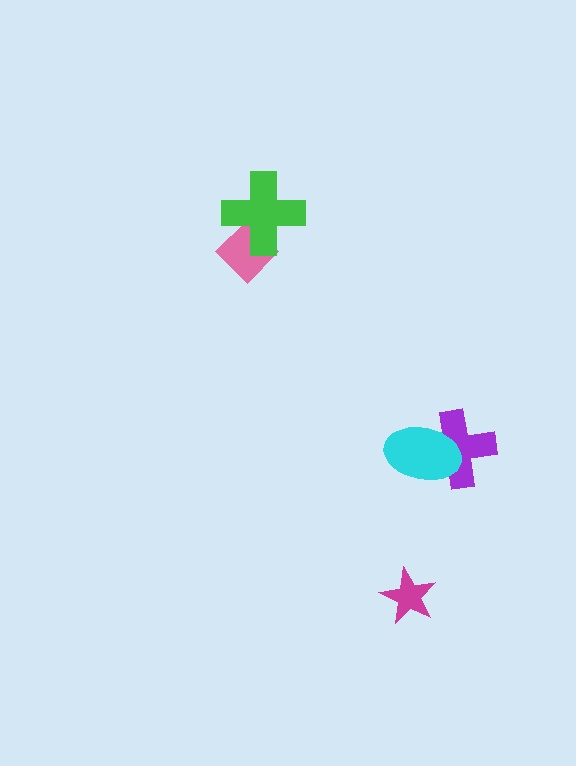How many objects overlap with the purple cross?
1 object overlaps with the purple cross.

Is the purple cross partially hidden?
Yes, it is partially covered by another shape.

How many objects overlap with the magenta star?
0 objects overlap with the magenta star.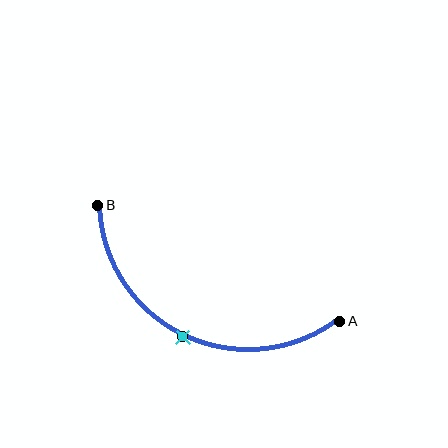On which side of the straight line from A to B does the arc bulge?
The arc bulges below the straight line connecting A and B.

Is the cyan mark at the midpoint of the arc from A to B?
Yes. The cyan mark lies on the arc at equal arc-length from both A and B — it is the arc midpoint.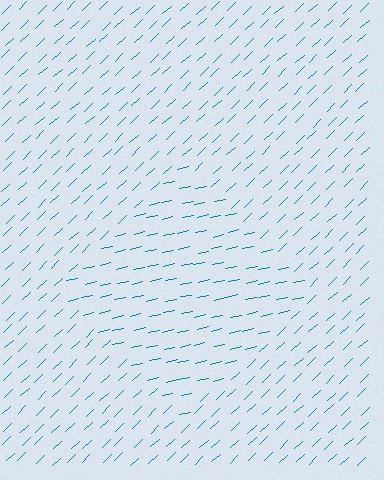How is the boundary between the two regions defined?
The boundary is defined purely by a change in line orientation (approximately 30 degrees difference). All lines are the same color and thickness.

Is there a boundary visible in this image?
Yes, there is a texture boundary formed by a change in line orientation.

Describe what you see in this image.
The image is filled with small teal line segments. A diamond region in the image has lines oriented differently from the surrounding lines, creating a visible texture boundary.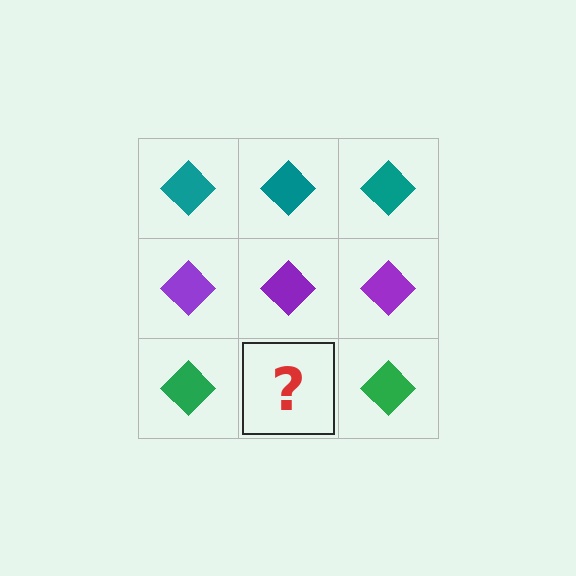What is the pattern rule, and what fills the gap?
The rule is that each row has a consistent color. The gap should be filled with a green diamond.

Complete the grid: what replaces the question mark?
The question mark should be replaced with a green diamond.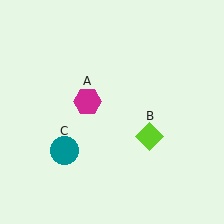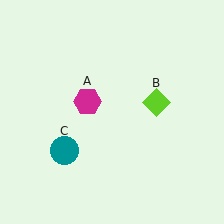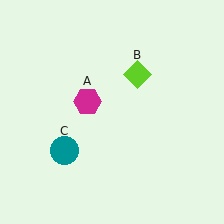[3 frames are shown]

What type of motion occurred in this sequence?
The lime diamond (object B) rotated counterclockwise around the center of the scene.